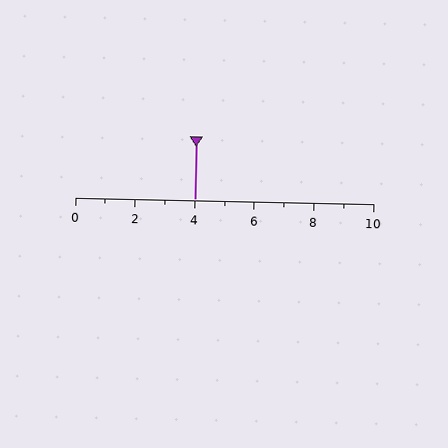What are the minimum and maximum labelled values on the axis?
The axis runs from 0 to 10.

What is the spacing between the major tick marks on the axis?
The major ticks are spaced 2 apart.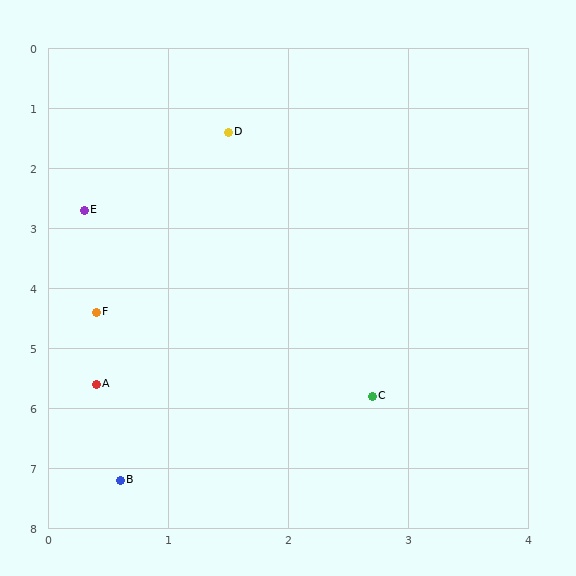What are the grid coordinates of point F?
Point F is at approximately (0.4, 4.4).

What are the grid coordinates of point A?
Point A is at approximately (0.4, 5.6).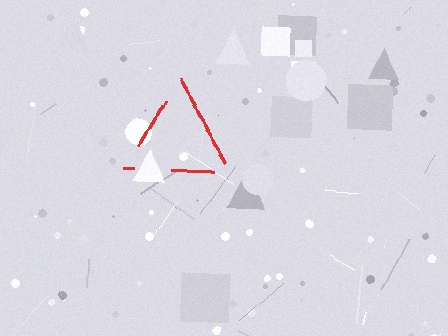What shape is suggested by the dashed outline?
The dashed outline suggests a triangle.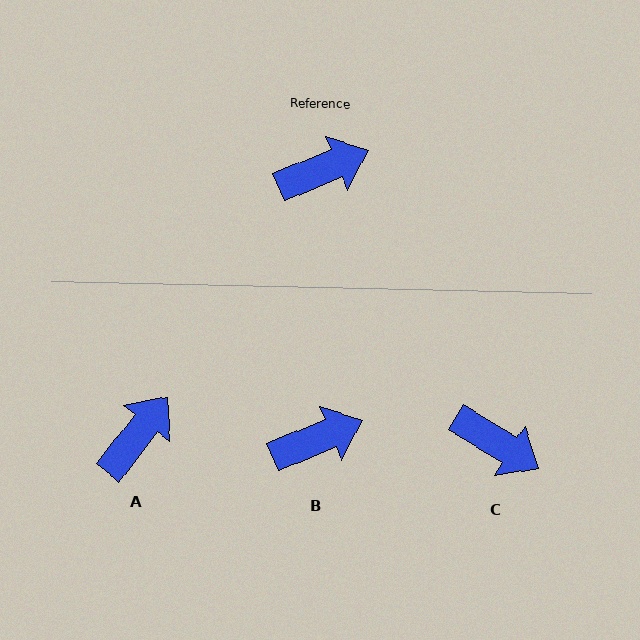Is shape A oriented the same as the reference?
No, it is off by about 30 degrees.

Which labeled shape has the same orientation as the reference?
B.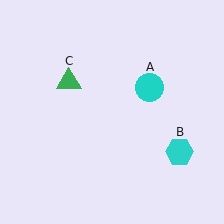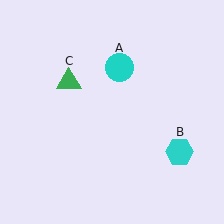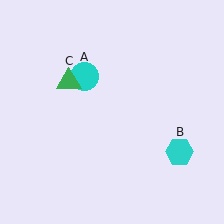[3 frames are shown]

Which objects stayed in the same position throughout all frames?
Cyan hexagon (object B) and green triangle (object C) remained stationary.